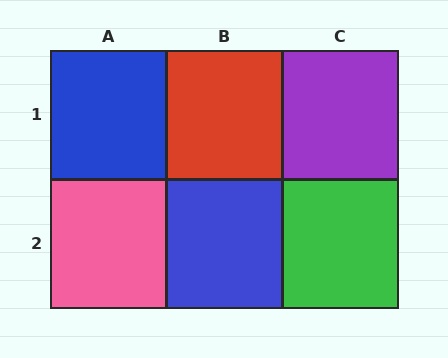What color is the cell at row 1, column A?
Blue.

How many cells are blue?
2 cells are blue.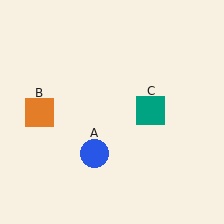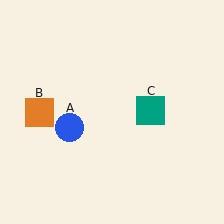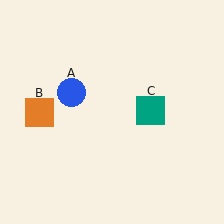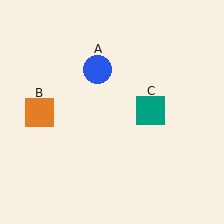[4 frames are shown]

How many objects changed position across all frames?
1 object changed position: blue circle (object A).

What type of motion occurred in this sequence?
The blue circle (object A) rotated clockwise around the center of the scene.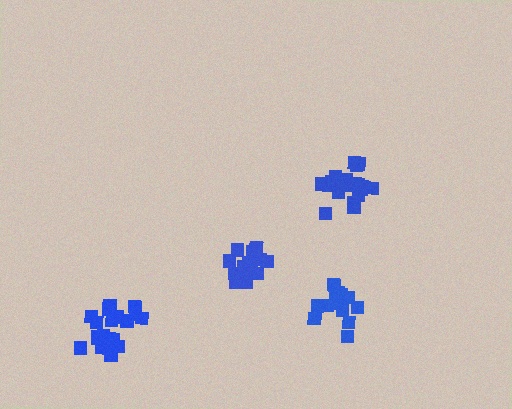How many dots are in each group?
Group 1: 15 dots, Group 2: 20 dots, Group 3: 21 dots, Group 4: 18 dots (74 total).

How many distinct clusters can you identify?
There are 4 distinct clusters.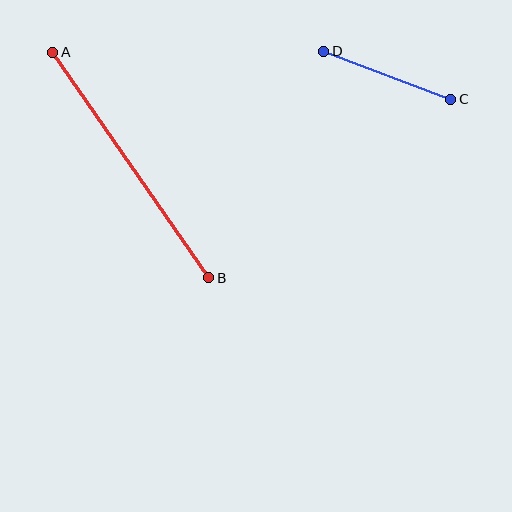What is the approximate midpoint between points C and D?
The midpoint is at approximately (387, 75) pixels.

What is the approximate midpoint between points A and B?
The midpoint is at approximately (131, 165) pixels.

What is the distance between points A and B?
The distance is approximately 274 pixels.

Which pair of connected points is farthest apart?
Points A and B are farthest apart.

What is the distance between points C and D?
The distance is approximately 136 pixels.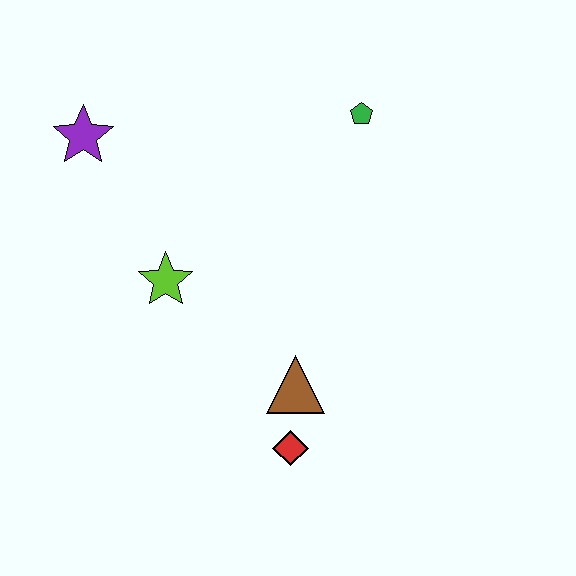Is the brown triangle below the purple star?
Yes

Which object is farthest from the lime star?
The green pentagon is farthest from the lime star.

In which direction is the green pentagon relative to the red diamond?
The green pentagon is above the red diamond.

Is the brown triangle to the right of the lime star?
Yes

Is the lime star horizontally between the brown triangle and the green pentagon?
No